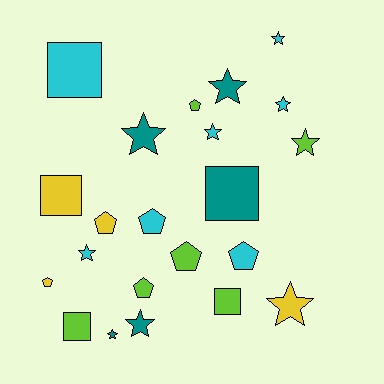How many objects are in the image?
There are 22 objects.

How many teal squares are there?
There is 1 teal square.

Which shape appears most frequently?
Star, with 10 objects.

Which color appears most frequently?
Cyan, with 7 objects.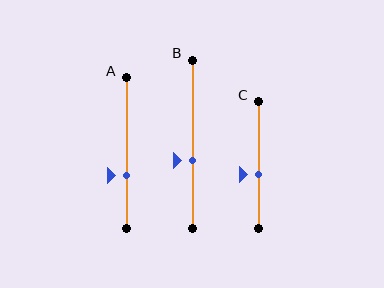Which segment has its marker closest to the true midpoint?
Segment C has its marker closest to the true midpoint.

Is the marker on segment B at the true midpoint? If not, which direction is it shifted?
No, the marker on segment B is shifted downward by about 10% of the segment length.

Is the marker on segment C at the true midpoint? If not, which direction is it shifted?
No, the marker on segment C is shifted downward by about 8% of the segment length.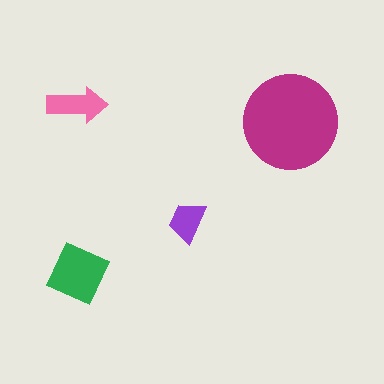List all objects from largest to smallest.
The magenta circle, the green square, the pink arrow, the purple trapezoid.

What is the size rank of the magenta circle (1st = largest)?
1st.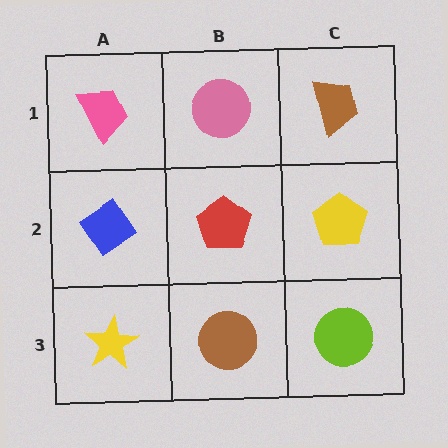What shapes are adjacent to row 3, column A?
A blue diamond (row 2, column A), a brown circle (row 3, column B).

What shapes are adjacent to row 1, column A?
A blue diamond (row 2, column A), a pink circle (row 1, column B).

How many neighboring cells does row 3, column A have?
2.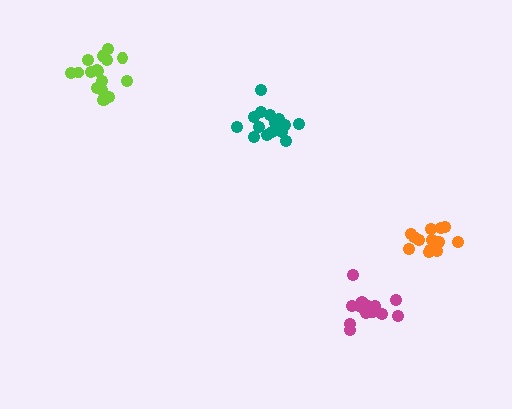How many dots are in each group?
Group 1: 13 dots, Group 2: 15 dots, Group 3: 16 dots, Group 4: 17 dots (61 total).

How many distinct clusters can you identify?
There are 4 distinct clusters.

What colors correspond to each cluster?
The clusters are colored: orange, teal, magenta, lime.